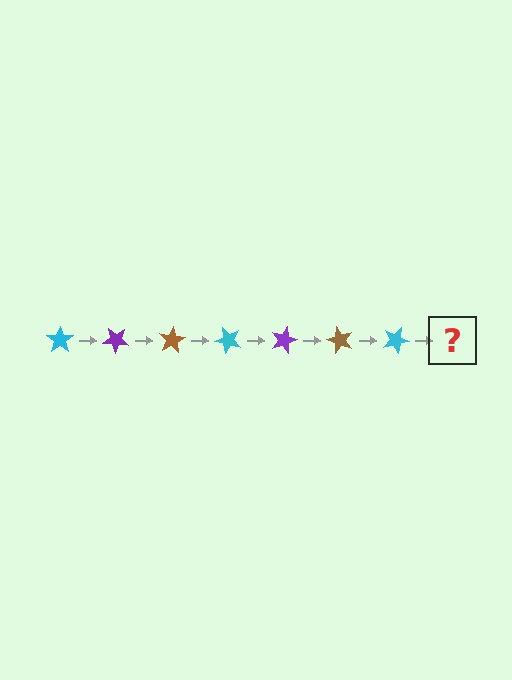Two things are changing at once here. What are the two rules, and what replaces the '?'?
The two rules are that it rotates 40 degrees each step and the color cycles through cyan, purple, and brown. The '?' should be a purple star, rotated 280 degrees from the start.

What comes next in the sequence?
The next element should be a purple star, rotated 280 degrees from the start.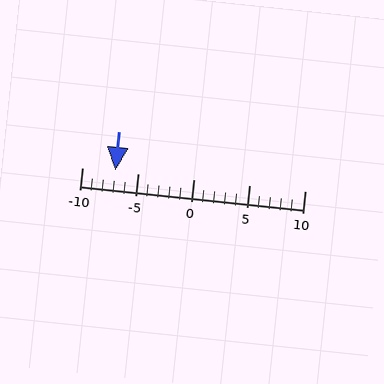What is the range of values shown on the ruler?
The ruler shows values from -10 to 10.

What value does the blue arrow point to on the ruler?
The blue arrow points to approximately -7.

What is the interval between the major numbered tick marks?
The major tick marks are spaced 5 units apart.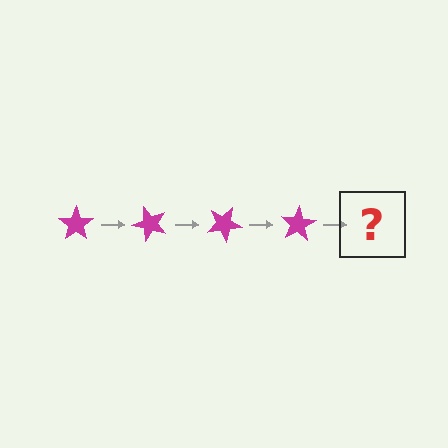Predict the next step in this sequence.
The next step is a magenta star rotated 200 degrees.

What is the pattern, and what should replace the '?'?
The pattern is that the star rotates 50 degrees each step. The '?' should be a magenta star rotated 200 degrees.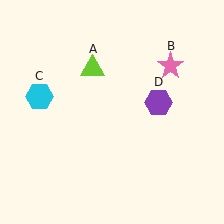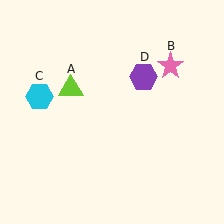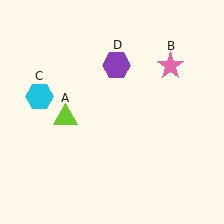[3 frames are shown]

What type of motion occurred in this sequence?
The lime triangle (object A), purple hexagon (object D) rotated counterclockwise around the center of the scene.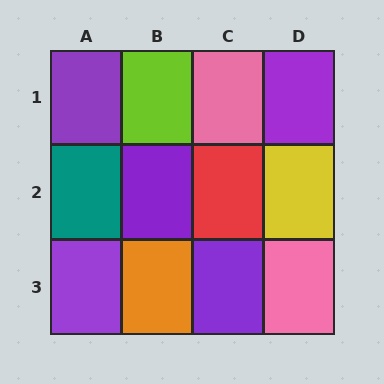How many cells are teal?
1 cell is teal.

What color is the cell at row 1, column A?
Purple.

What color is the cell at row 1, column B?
Lime.